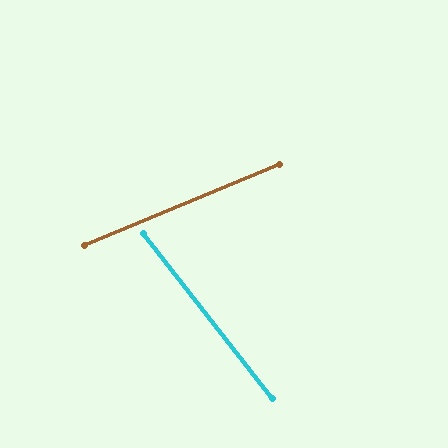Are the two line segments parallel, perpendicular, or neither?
Neither parallel nor perpendicular — they differ by about 74°.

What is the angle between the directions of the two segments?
Approximately 74 degrees.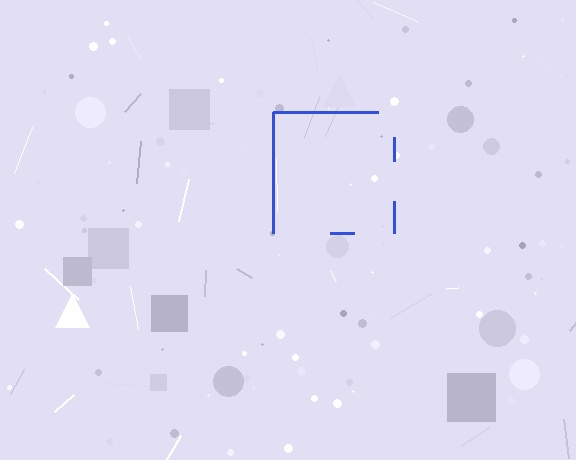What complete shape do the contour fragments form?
The contour fragments form a square.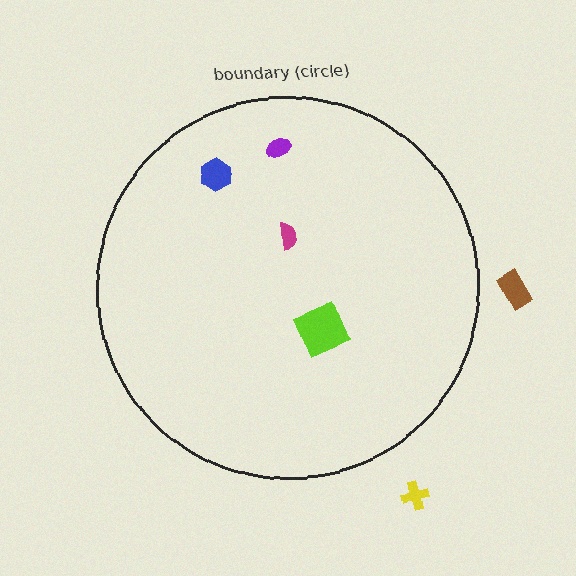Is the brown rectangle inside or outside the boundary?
Outside.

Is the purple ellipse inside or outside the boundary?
Inside.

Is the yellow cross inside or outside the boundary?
Outside.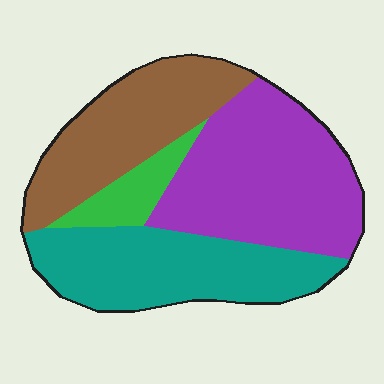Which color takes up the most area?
Purple, at roughly 35%.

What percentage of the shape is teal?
Teal covers around 30% of the shape.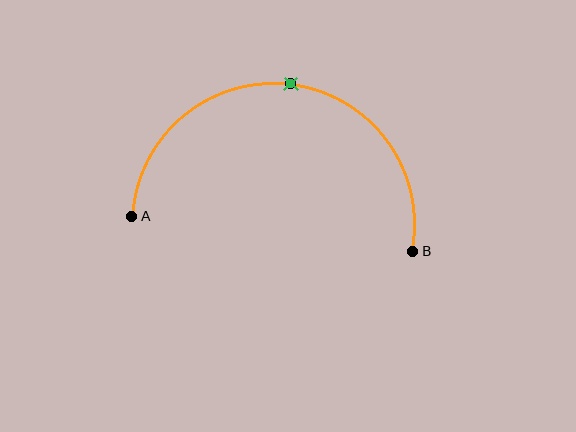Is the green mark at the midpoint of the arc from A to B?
Yes. The green mark lies on the arc at equal arc-length from both A and B — it is the arc midpoint.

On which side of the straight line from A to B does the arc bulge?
The arc bulges above the straight line connecting A and B.